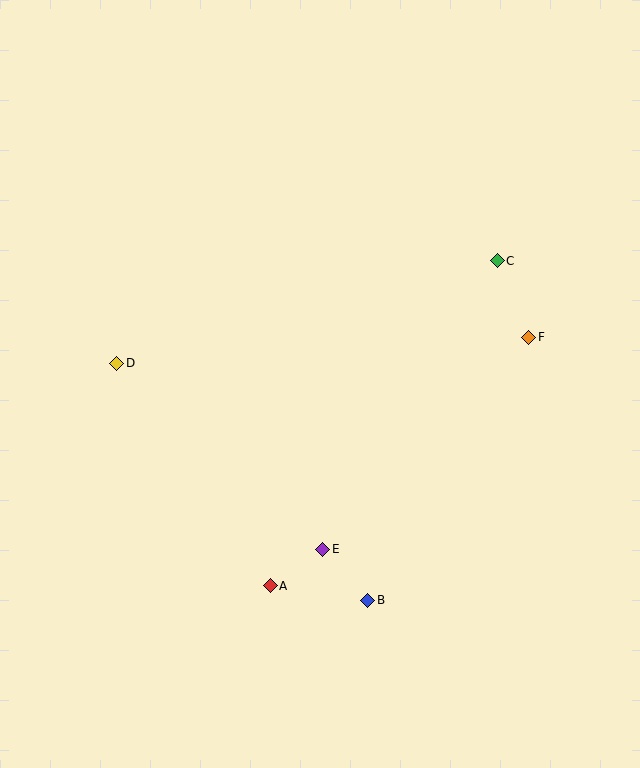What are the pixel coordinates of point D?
Point D is at (117, 363).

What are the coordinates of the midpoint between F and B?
The midpoint between F and B is at (448, 469).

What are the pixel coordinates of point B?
Point B is at (368, 600).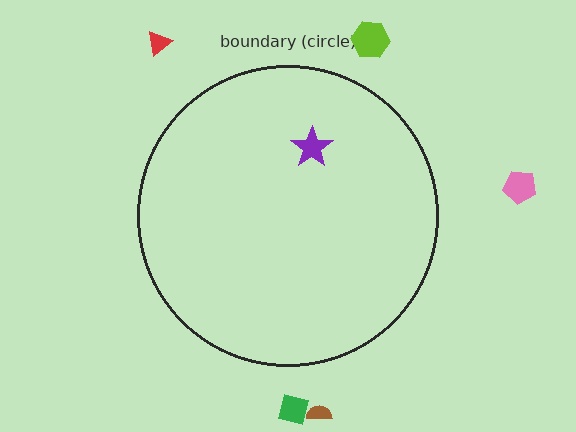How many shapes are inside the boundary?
1 inside, 5 outside.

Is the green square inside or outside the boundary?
Outside.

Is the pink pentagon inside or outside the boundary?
Outside.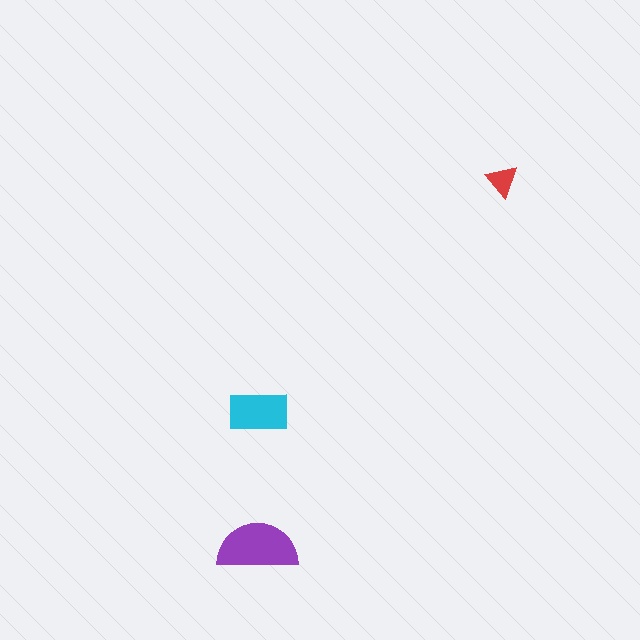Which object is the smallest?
The red triangle.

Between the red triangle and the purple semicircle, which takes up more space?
The purple semicircle.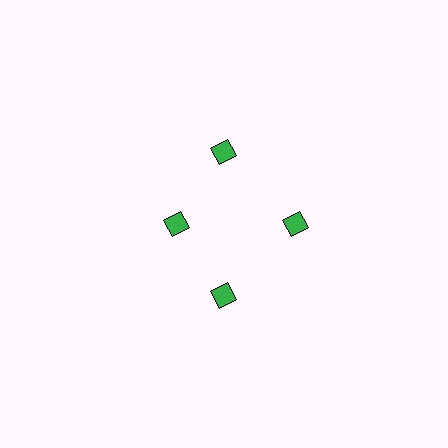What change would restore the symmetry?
The symmetry would be restored by moving it outward, back onto the ring so that all 4 diamonds sit at equal angles and equal distance from the center.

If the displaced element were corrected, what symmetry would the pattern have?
It would have 4-fold rotational symmetry — the pattern would map onto itself every 90 degrees.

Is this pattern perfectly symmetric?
No. The 4 green diamonds are arranged in a ring, but one element near the 9 o'clock position is pulled inward toward the center, breaking the 4-fold rotational symmetry.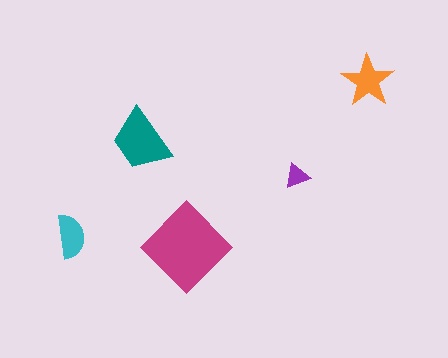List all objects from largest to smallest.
The magenta diamond, the teal trapezoid, the orange star, the cyan semicircle, the purple triangle.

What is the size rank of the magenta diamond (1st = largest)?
1st.